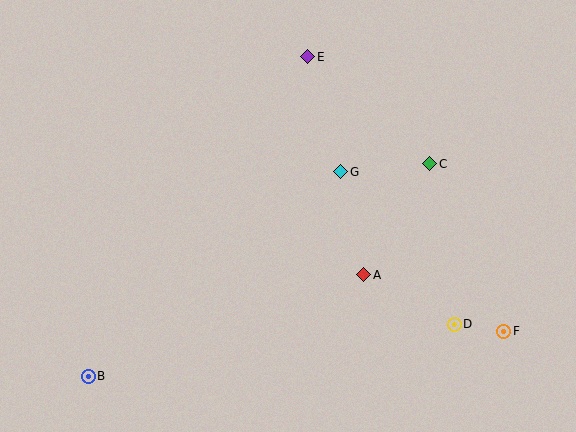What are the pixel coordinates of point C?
Point C is at (430, 164).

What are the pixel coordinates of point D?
Point D is at (454, 324).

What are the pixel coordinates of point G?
Point G is at (341, 172).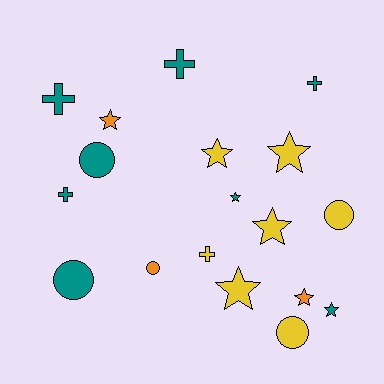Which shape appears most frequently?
Star, with 8 objects.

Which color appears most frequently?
Teal, with 8 objects.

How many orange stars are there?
There are 2 orange stars.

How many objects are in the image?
There are 18 objects.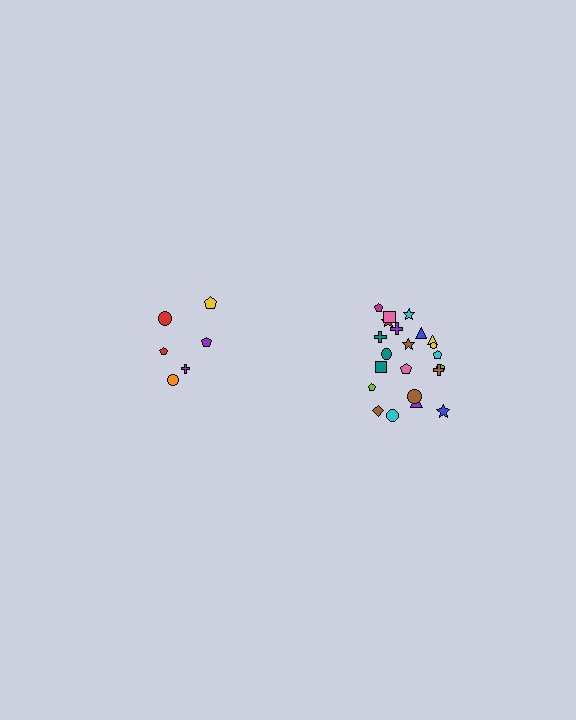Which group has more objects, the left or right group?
The right group.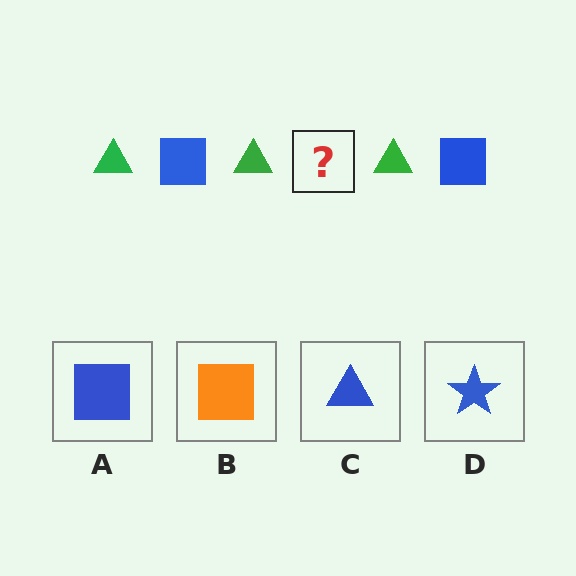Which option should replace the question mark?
Option A.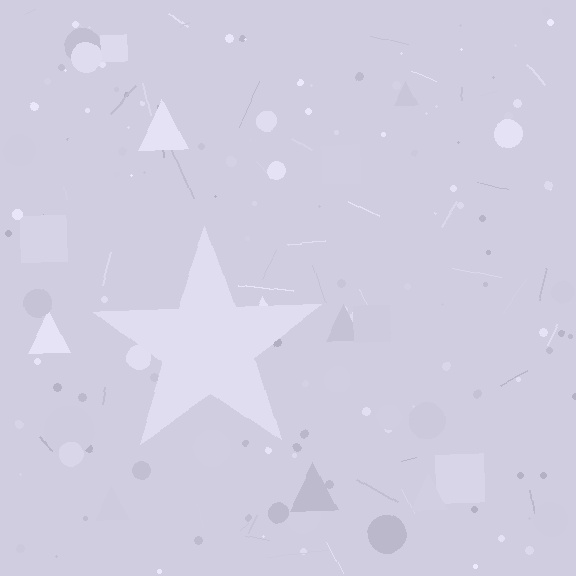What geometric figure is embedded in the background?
A star is embedded in the background.